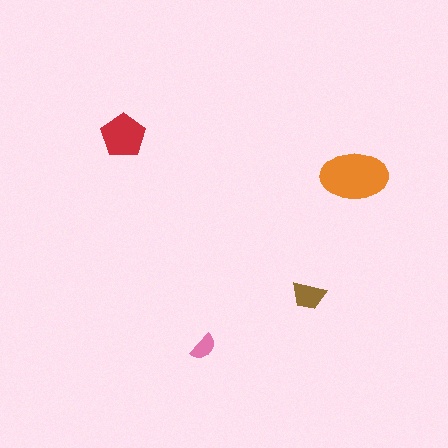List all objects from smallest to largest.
The pink semicircle, the brown trapezoid, the red pentagon, the orange ellipse.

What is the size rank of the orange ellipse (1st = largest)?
1st.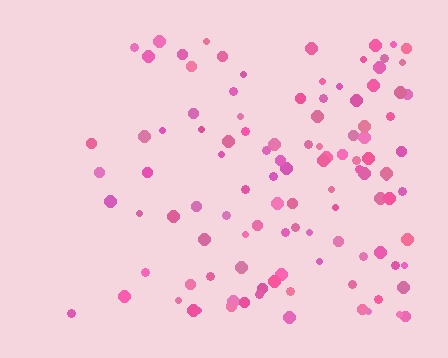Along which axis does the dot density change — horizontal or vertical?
Horizontal.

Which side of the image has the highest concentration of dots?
The right.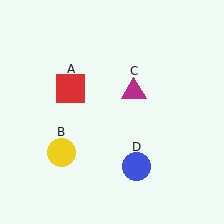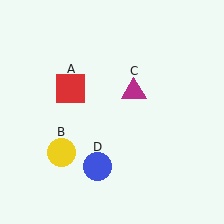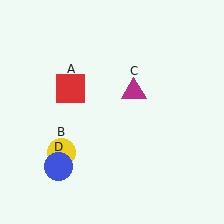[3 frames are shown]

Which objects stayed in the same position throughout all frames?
Red square (object A) and yellow circle (object B) and magenta triangle (object C) remained stationary.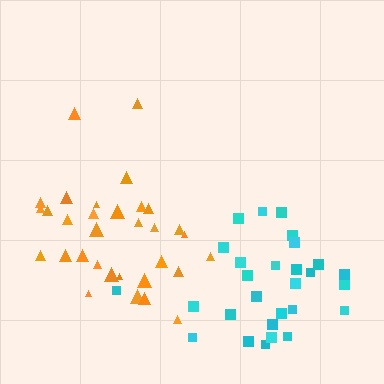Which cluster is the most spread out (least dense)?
Orange.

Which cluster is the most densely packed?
Cyan.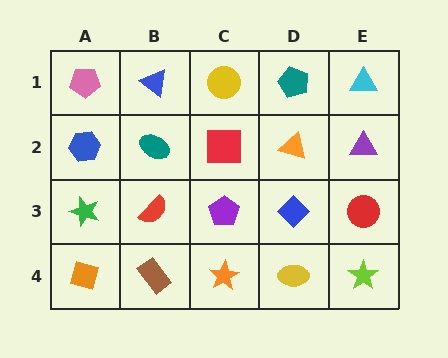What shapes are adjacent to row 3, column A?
A blue hexagon (row 2, column A), an orange diamond (row 4, column A), a red semicircle (row 3, column B).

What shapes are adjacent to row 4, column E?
A red circle (row 3, column E), a yellow ellipse (row 4, column D).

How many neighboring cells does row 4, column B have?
3.